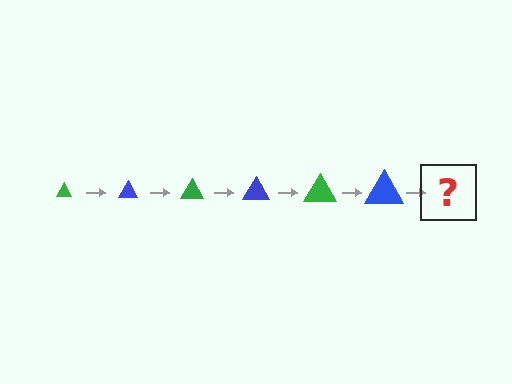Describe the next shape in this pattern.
It should be a green triangle, larger than the previous one.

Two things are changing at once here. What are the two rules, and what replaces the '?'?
The two rules are that the triangle grows larger each step and the color cycles through green and blue. The '?' should be a green triangle, larger than the previous one.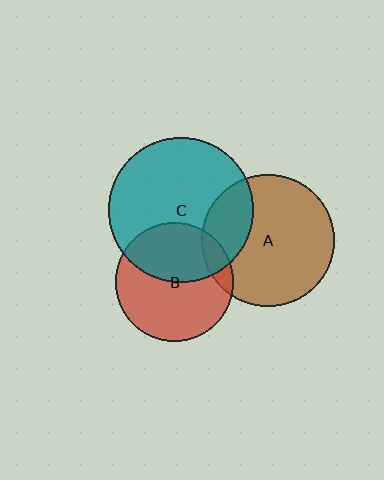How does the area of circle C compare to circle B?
Approximately 1.5 times.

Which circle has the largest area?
Circle C (teal).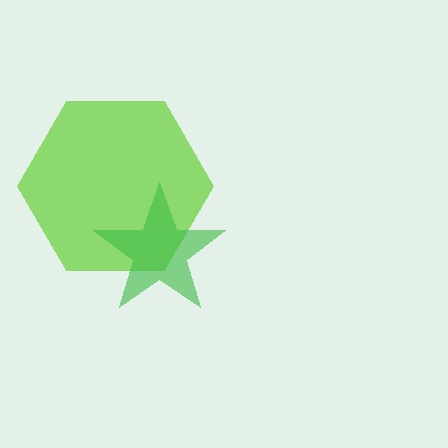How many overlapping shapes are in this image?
There are 2 overlapping shapes in the image.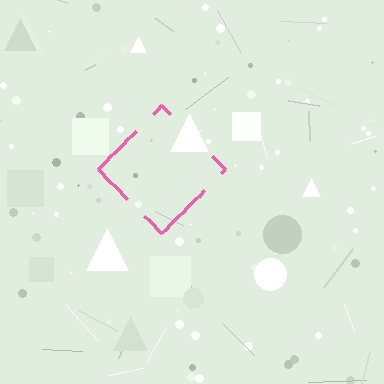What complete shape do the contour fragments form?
The contour fragments form a diamond.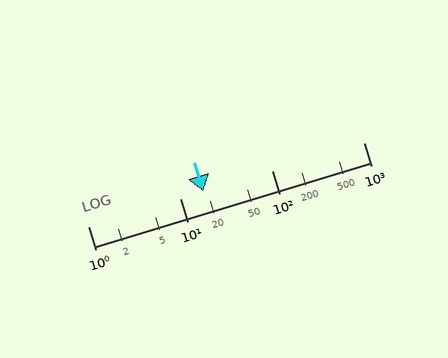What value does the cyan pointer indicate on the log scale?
The pointer indicates approximately 18.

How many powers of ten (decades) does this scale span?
The scale spans 3 decades, from 1 to 1000.